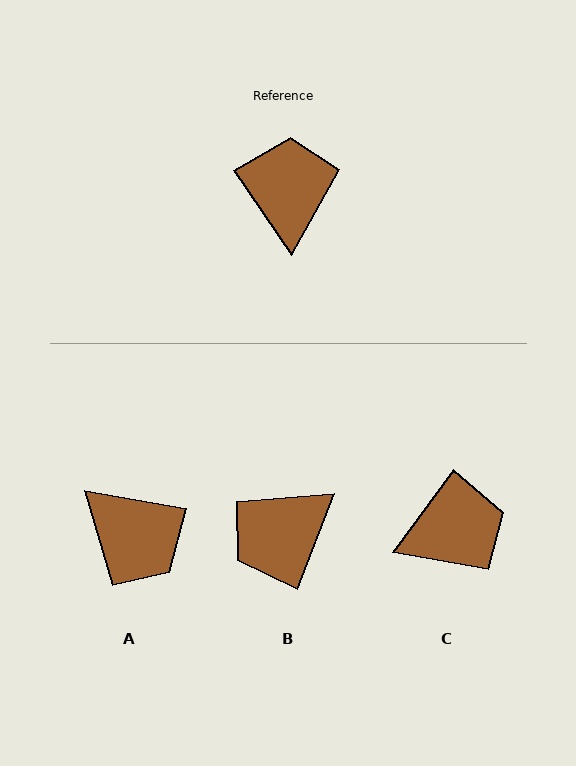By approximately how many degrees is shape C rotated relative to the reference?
Approximately 71 degrees clockwise.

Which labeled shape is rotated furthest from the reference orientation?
A, about 135 degrees away.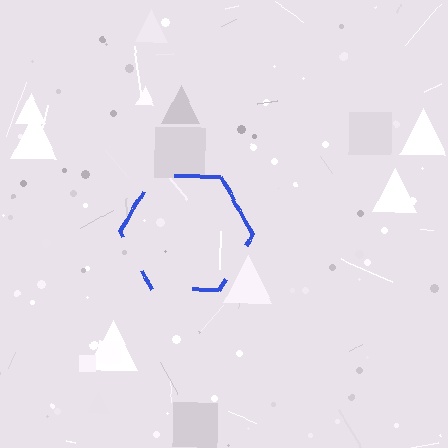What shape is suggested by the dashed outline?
The dashed outline suggests a hexagon.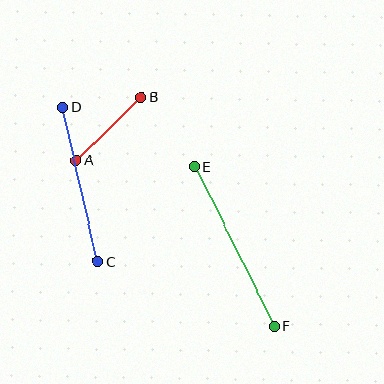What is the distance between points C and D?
The distance is approximately 158 pixels.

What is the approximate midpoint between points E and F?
The midpoint is at approximately (235, 247) pixels.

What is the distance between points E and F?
The distance is approximately 178 pixels.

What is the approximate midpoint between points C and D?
The midpoint is at approximately (80, 184) pixels.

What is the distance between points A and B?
The distance is approximately 90 pixels.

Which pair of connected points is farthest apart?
Points E and F are farthest apart.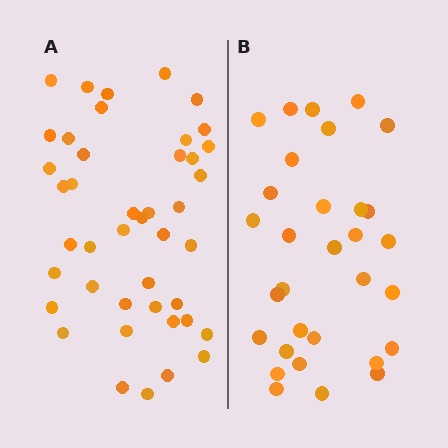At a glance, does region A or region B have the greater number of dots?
Region A (the left region) has more dots.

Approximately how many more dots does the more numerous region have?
Region A has roughly 12 or so more dots than region B.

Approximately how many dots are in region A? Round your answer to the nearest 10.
About 40 dots. (The exact count is 43, which rounds to 40.)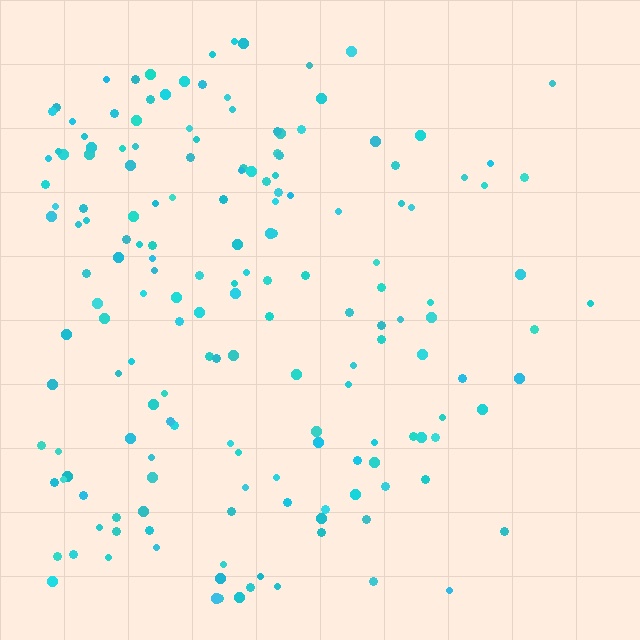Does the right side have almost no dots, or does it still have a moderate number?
Still a moderate number, just noticeably fewer than the left.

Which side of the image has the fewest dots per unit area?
The right.